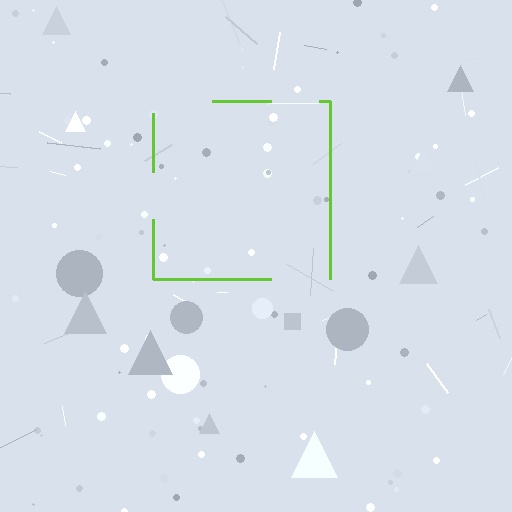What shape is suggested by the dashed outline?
The dashed outline suggests a square.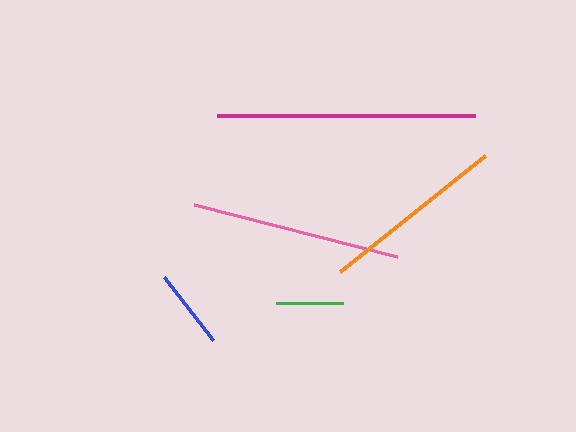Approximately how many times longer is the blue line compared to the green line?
The blue line is approximately 1.2 times the length of the green line.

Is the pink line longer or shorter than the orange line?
The pink line is longer than the orange line.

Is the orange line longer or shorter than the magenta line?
The magenta line is longer than the orange line.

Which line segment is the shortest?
The green line is the shortest at approximately 67 pixels.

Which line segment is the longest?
The magenta line is the longest at approximately 258 pixels.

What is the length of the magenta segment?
The magenta segment is approximately 258 pixels long.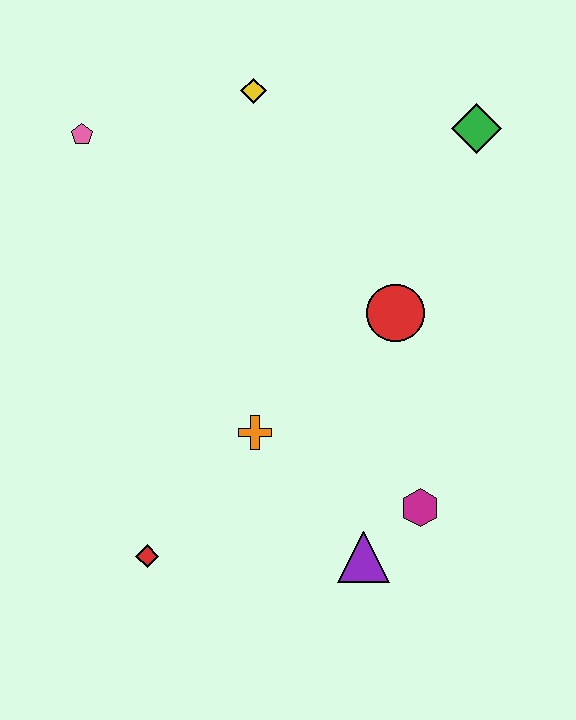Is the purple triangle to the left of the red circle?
Yes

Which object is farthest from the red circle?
The pink pentagon is farthest from the red circle.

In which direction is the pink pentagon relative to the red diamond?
The pink pentagon is above the red diamond.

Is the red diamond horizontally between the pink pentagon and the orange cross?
Yes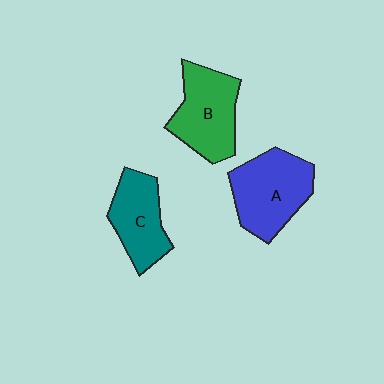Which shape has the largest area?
Shape A (blue).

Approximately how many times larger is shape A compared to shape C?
Approximately 1.3 times.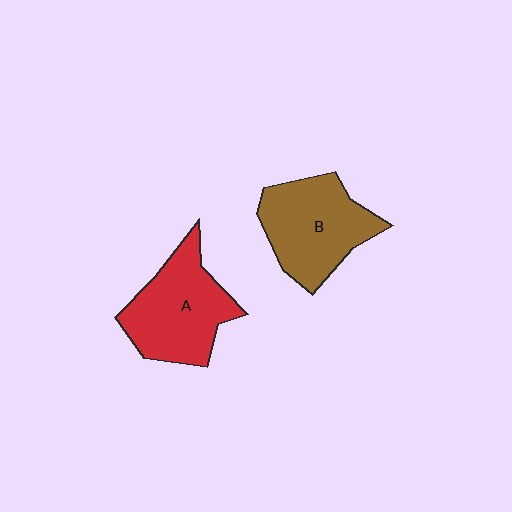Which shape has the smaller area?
Shape B (brown).